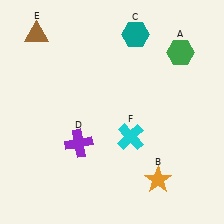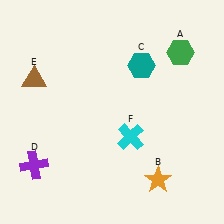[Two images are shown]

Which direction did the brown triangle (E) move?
The brown triangle (E) moved down.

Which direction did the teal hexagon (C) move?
The teal hexagon (C) moved down.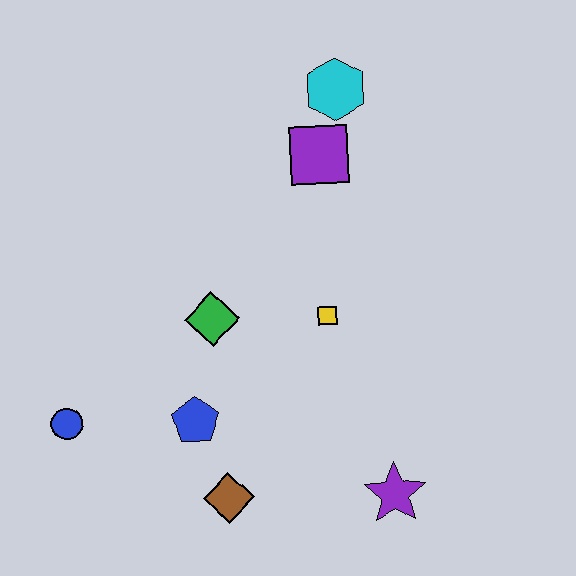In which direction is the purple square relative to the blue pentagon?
The purple square is above the blue pentagon.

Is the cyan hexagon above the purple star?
Yes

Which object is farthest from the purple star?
The cyan hexagon is farthest from the purple star.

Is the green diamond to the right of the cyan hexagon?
No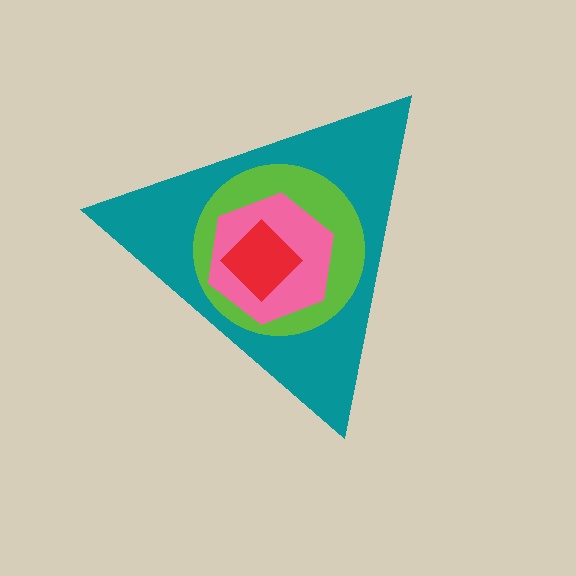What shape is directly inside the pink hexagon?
The red diamond.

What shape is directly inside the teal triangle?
The lime circle.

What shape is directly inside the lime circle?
The pink hexagon.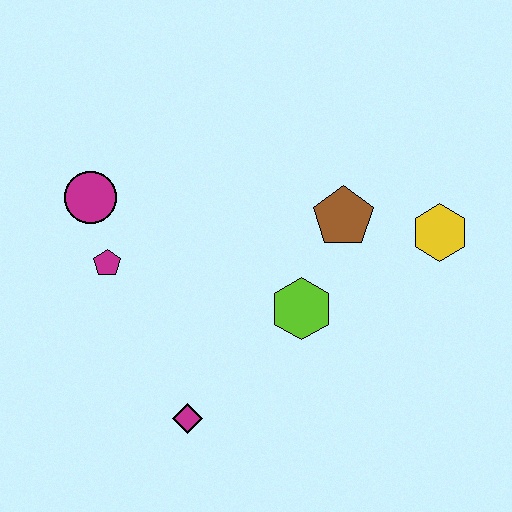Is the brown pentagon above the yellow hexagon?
Yes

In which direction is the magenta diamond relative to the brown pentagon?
The magenta diamond is below the brown pentagon.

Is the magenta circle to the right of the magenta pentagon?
No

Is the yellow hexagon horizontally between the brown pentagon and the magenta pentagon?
No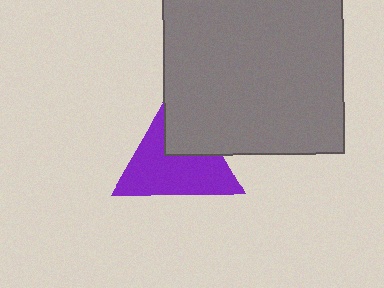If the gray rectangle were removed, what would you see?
You would see the complete purple triangle.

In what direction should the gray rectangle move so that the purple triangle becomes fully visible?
The gray rectangle should move toward the upper-right. That is the shortest direction to clear the overlap and leave the purple triangle fully visible.